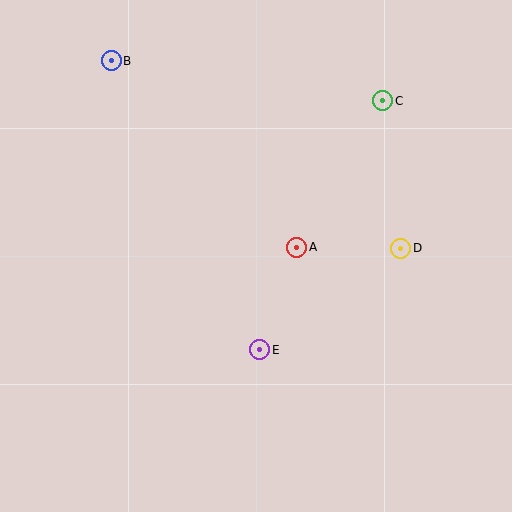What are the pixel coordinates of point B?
Point B is at (111, 61).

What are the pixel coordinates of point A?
Point A is at (297, 247).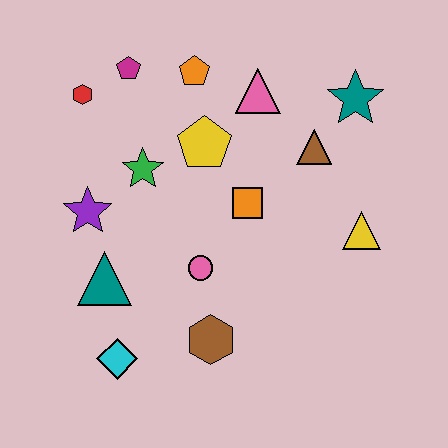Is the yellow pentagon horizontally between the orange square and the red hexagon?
Yes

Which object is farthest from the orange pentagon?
The cyan diamond is farthest from the orange pentagon.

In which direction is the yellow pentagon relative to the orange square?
The yellow pentagon is above the orange square.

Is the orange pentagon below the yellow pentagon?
No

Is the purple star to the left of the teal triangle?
Yes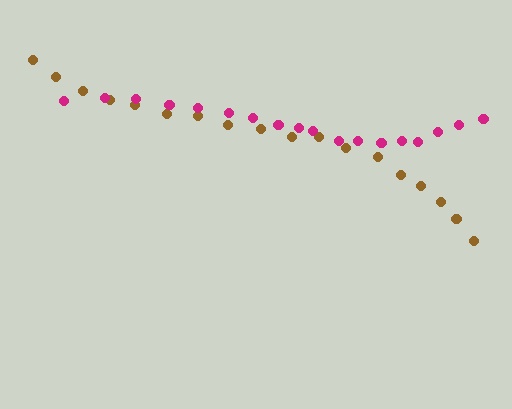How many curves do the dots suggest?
There are 2 distinct paths.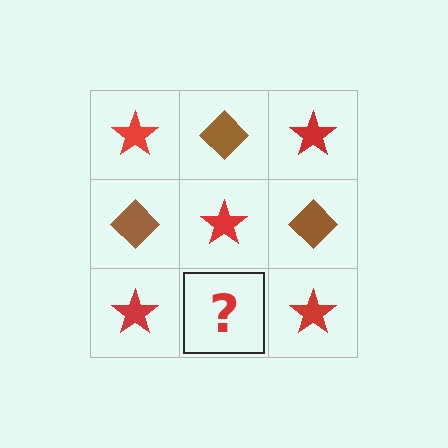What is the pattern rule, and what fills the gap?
The rule is that it alternates red star and brown diamond in a checkerboard pattern. The gap should be filled with a brown diamond.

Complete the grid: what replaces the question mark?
The question mark should be replaced with a brown diamond.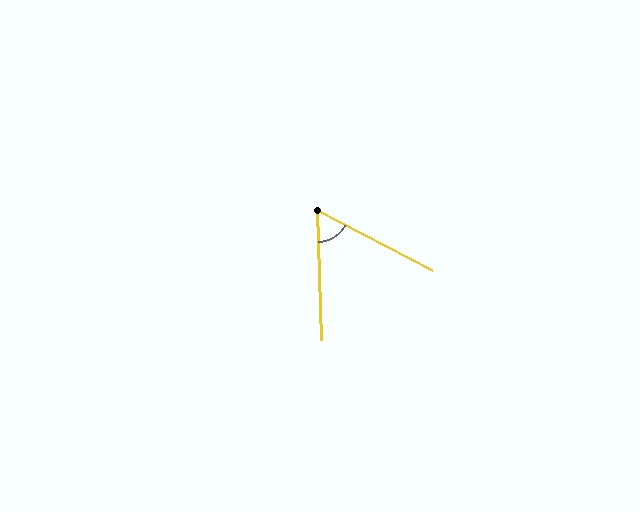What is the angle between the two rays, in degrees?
Approximately 61 degrees.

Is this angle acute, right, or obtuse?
It is acute.